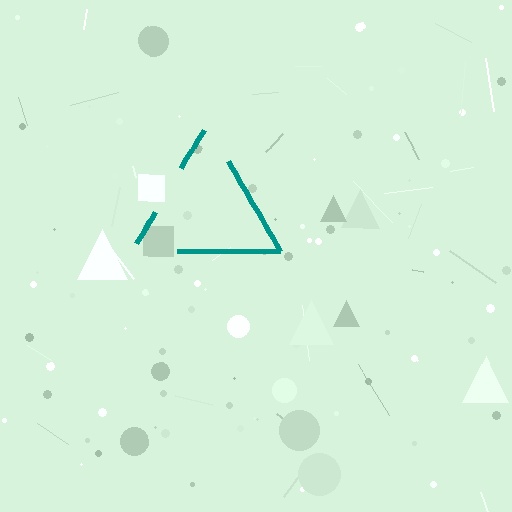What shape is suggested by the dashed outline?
The dashed outline suggests a triangle.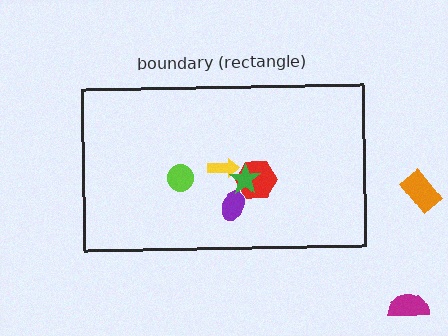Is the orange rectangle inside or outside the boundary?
Outside.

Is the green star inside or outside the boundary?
Inside.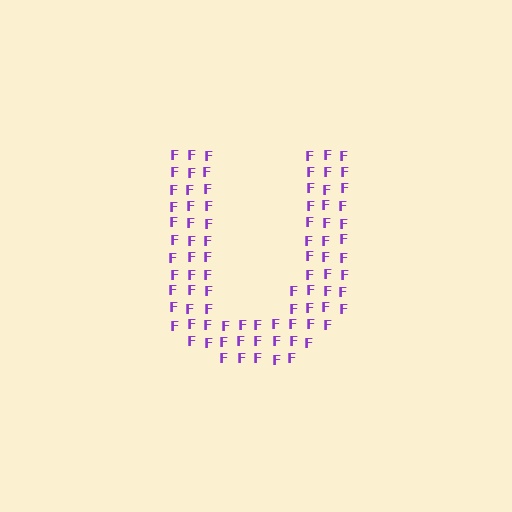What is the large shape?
The large shape is the letter U.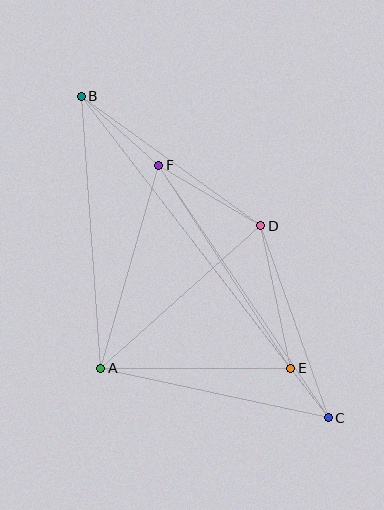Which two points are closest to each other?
Points C and E are closest to each other.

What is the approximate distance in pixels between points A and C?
The distance between A and C is approximately 233 pixels.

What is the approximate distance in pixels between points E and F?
The distance between E and F is approximately 242 pixels.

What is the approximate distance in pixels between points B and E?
The distance between B and E is approximately 343 pixels.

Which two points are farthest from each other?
Points B and C are farthest from each other.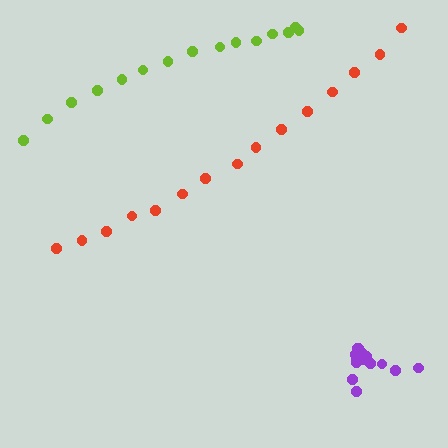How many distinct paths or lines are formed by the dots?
There are 3 distinct paths.